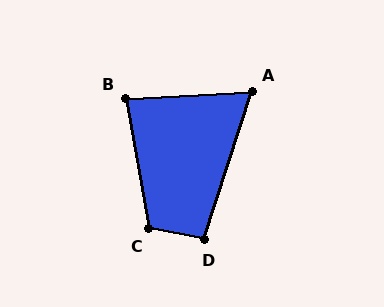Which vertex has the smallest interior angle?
A, at approximately 69 degrees.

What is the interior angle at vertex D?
Approximately 97 degrees (obtuse).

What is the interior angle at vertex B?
Approximately 83 degrees (acute).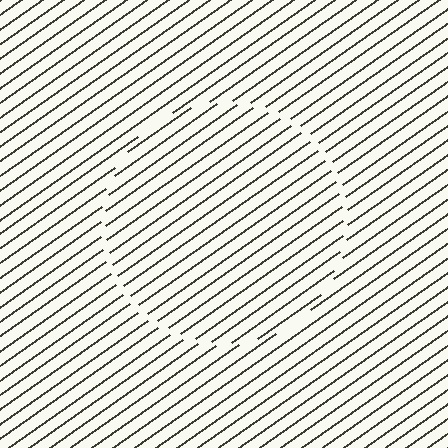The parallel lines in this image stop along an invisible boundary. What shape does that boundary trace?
An illusory circle. The interior of the shape contains the same grating, shifted by half a period — the contour is defined by the phase discontinuity where line-ends from the inner and outer gratings abut.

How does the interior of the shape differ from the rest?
The interior of the shape contains the same grating, shifted by half a period — the contour is defined by the phase discontinuity where line-ends from the inner and outer gratings abut.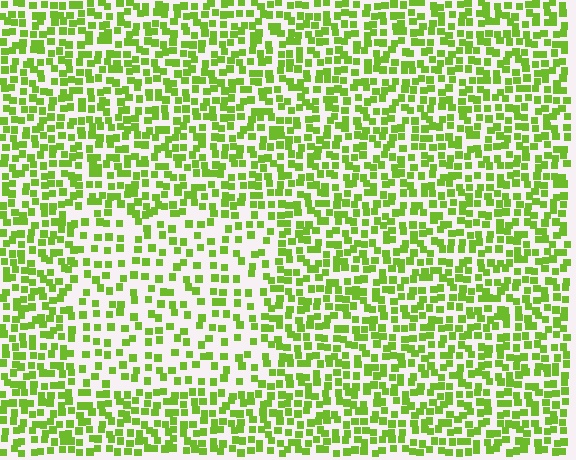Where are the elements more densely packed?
The elements are more densely packed outside the rectangle boundary.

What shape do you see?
I see a rectangle.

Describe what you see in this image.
The image contains small lime elements arranged at two different densities. A rectangle-shaped region is visible where the elements are less densely packed than the surrounding area.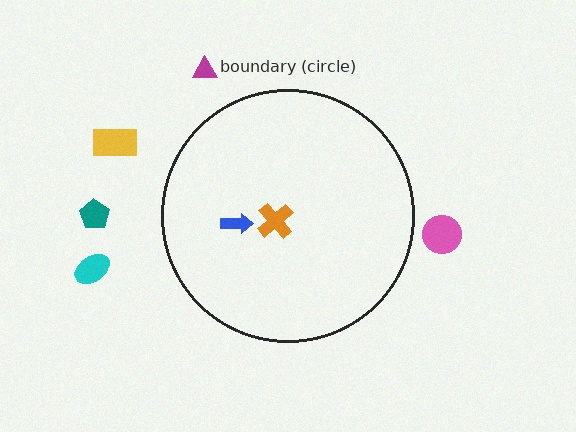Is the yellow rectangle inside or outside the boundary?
Outside.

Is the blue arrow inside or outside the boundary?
Inside.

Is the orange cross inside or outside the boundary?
Inside.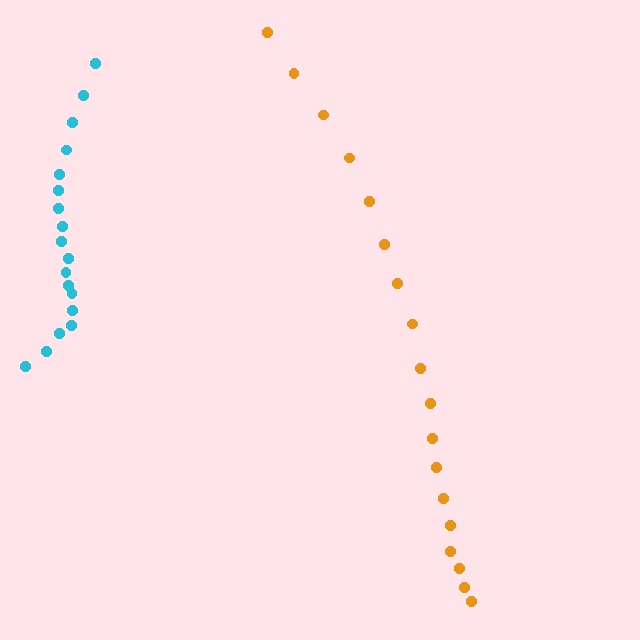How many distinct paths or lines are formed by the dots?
There are 2 distinct paths.